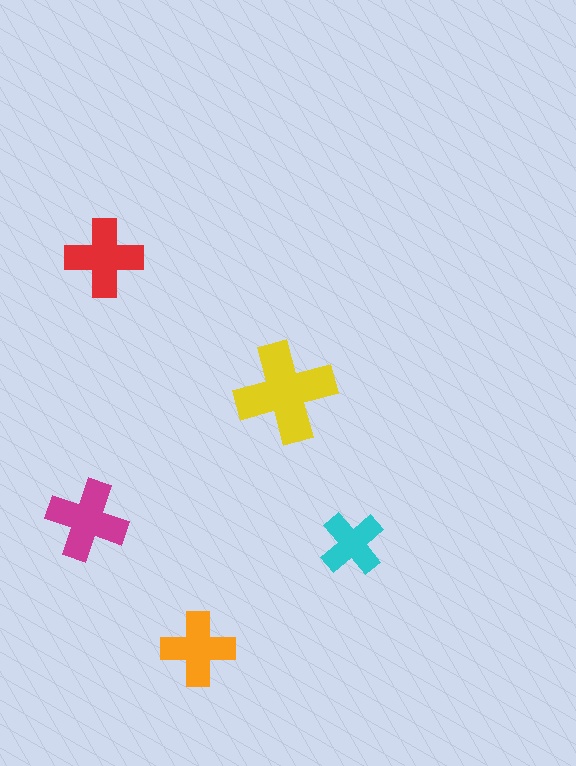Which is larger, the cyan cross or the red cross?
The red one.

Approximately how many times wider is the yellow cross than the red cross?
About 1.5 times wider.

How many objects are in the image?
There are 5 objects in the image.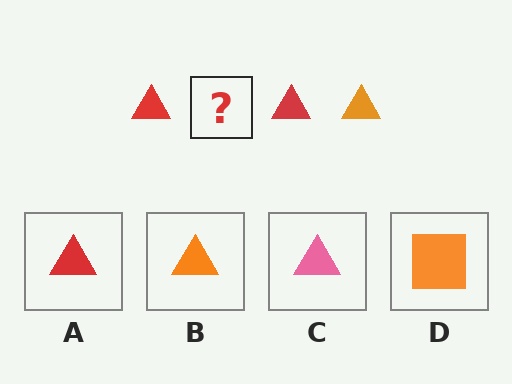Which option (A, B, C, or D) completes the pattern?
B.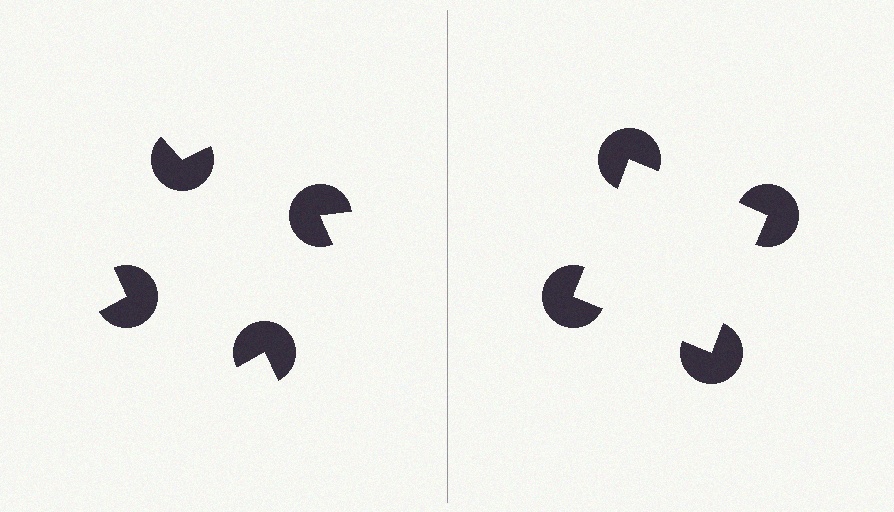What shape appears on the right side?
An illusory square.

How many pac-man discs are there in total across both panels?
8 — 4 on each side.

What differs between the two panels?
The pac-man discs are positioned identically on both sides; only the wedge orientations differ. On the right they align to a square; on the left they are misaligned.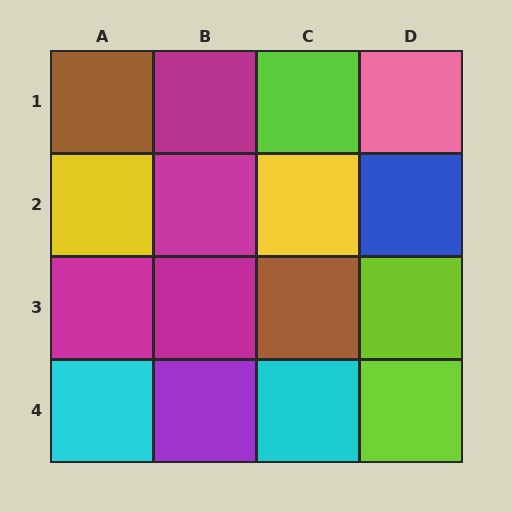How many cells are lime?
3 cells are lime.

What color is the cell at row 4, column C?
Cyan.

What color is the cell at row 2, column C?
Yellow.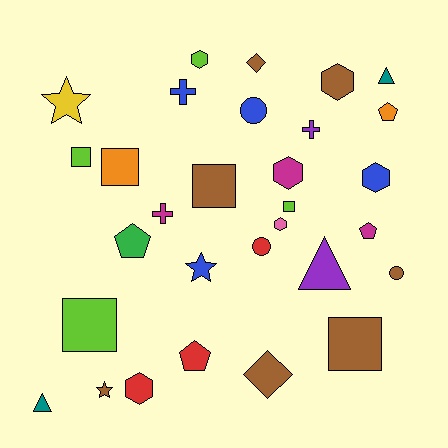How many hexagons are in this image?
There are 6 hexagons.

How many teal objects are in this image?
There are 2 teal objects.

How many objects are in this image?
There are 30 objects.